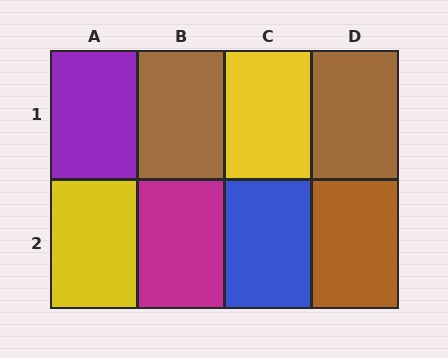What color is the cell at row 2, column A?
Yellow.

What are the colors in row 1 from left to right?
Purple, brown, yellow, brown.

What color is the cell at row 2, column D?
Brown.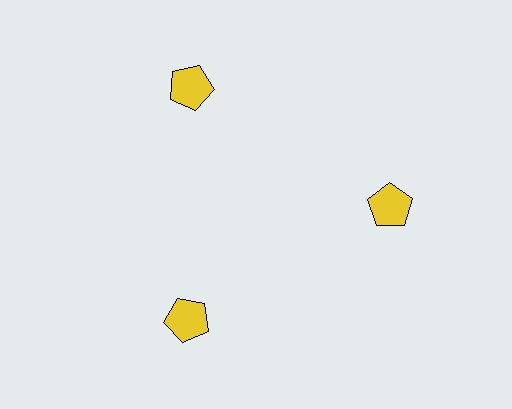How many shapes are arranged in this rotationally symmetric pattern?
There are 3 shapes, arranged in 3 groups of 1.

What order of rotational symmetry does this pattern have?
This pattern has 3-fold rotational symmetry.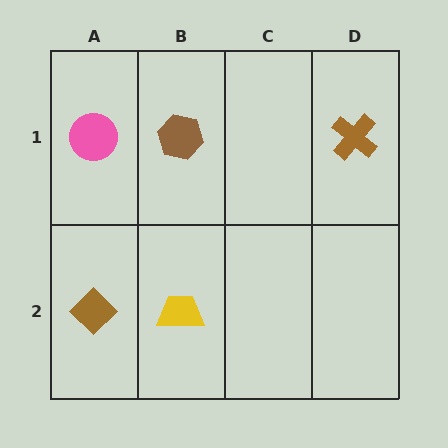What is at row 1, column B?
A brown hexagon.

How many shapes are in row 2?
2 shapes.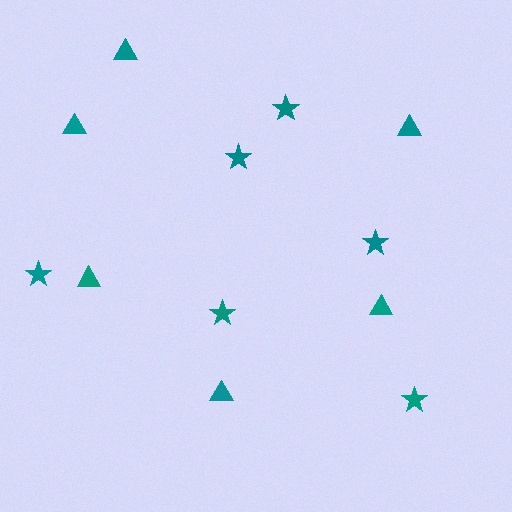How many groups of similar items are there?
There are 2 groups: one group of stars (6) and one group of triangles (6).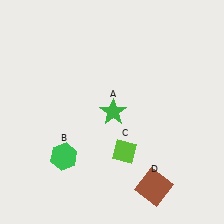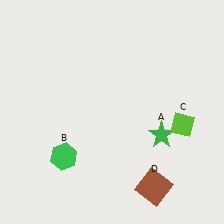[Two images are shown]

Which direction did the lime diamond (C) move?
The lime diamond (C) moved right.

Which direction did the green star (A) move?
The green star (A) moved right.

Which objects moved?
The objects that moved are: the green star (A), the lime diamond (C).